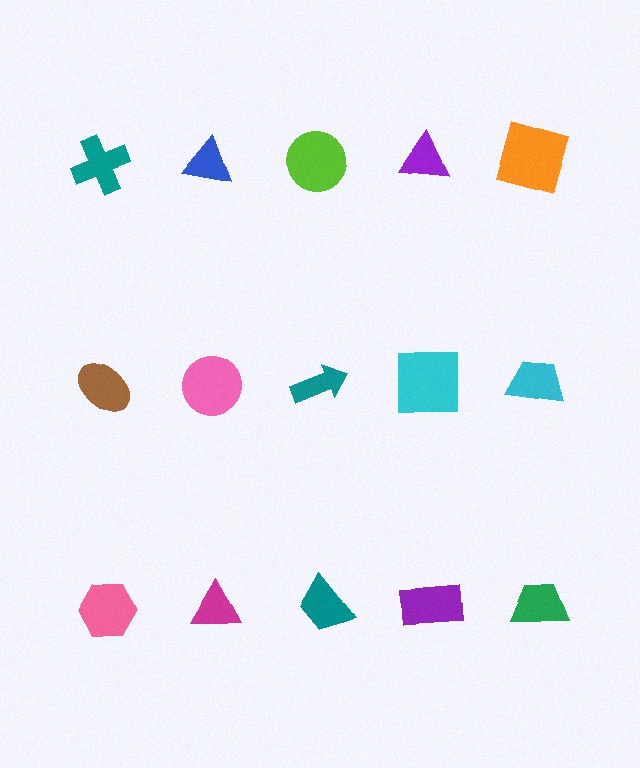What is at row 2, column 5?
A cyan trapezoid.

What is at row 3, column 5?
A green trapezoid.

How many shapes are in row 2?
5 shapes.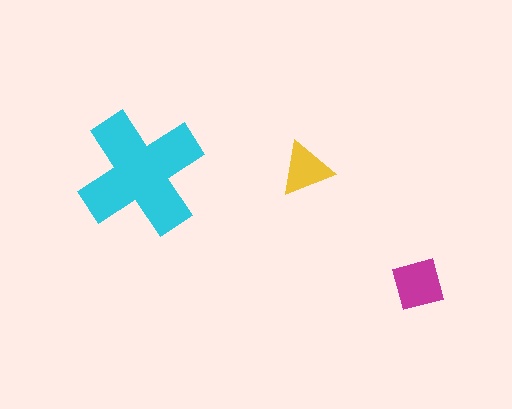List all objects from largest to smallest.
The cyan cross, the magenta diamond, the yellow triangle.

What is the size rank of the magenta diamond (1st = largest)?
2nd.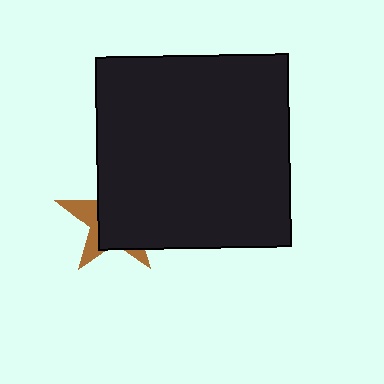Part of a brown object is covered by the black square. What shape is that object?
It is a star.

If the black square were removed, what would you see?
You would see the complete brown star.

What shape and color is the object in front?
The object in front is a black square.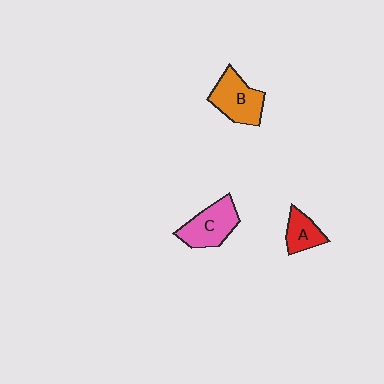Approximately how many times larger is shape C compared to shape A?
Approximately 1.6 times.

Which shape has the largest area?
Shape B (orange).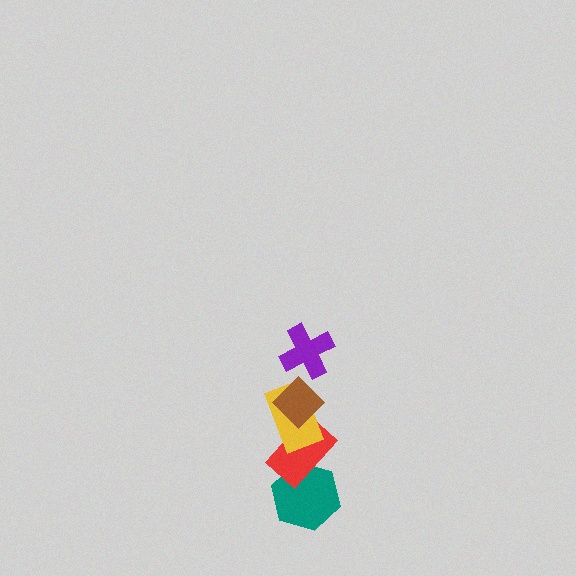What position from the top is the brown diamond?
The brown diamond is 2nd from the top.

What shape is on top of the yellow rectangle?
The brown diamond is on top of the yellow rectangle.